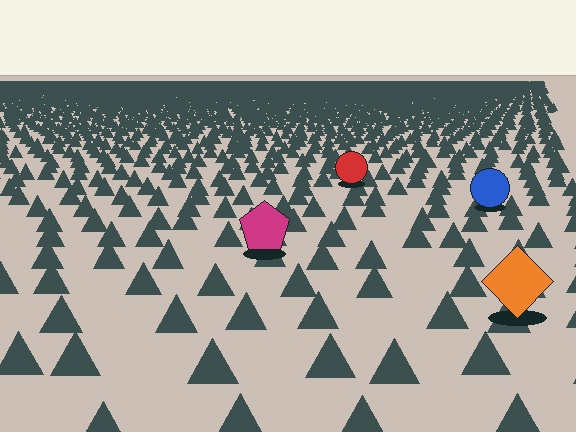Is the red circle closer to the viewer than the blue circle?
No. The blue circle is closer — you can tell from the texture gradient: the ground texture is coarser near it.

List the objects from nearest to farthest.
From nearest to farthest: the orange diamond, the magenta pentagon, the blue circle, the red circle.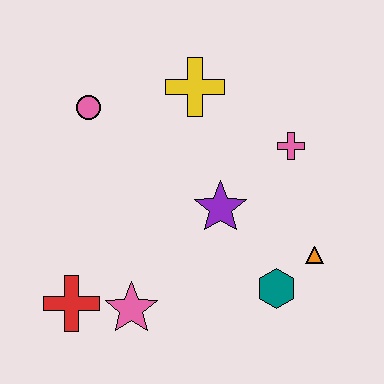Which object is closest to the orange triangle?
The teal hexagon is closest to the orange triangle.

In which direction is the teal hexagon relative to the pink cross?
The teal hexagon is below the pink cross.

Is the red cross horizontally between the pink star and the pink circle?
No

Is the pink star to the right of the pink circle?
Yes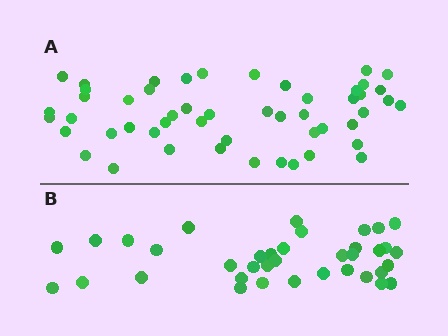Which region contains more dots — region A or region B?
Region A (the top region) has more dots.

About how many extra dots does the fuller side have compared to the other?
Region A has approximately 15 more dots than region B.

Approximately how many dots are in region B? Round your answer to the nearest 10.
About 40 dots. (The exact count is 37, which rounds to 40.)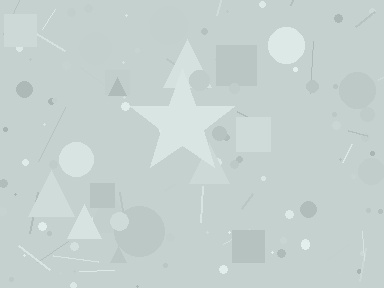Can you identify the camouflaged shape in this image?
The camouflaged shape is a star.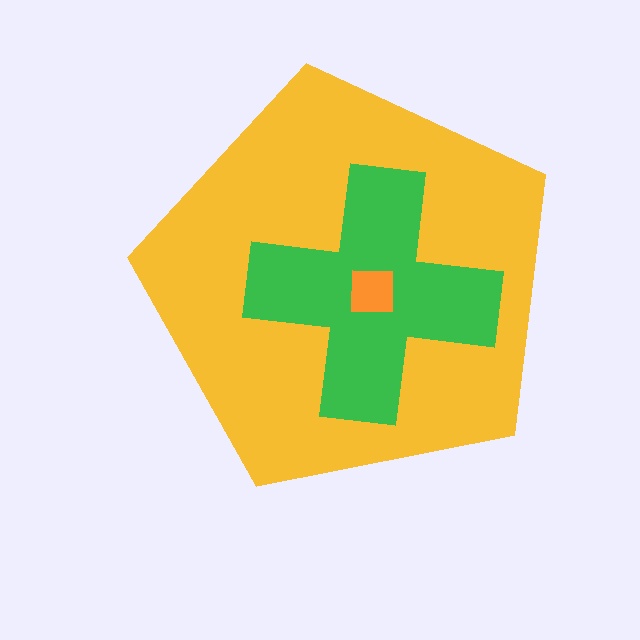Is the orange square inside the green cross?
Yes.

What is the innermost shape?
The orange square.